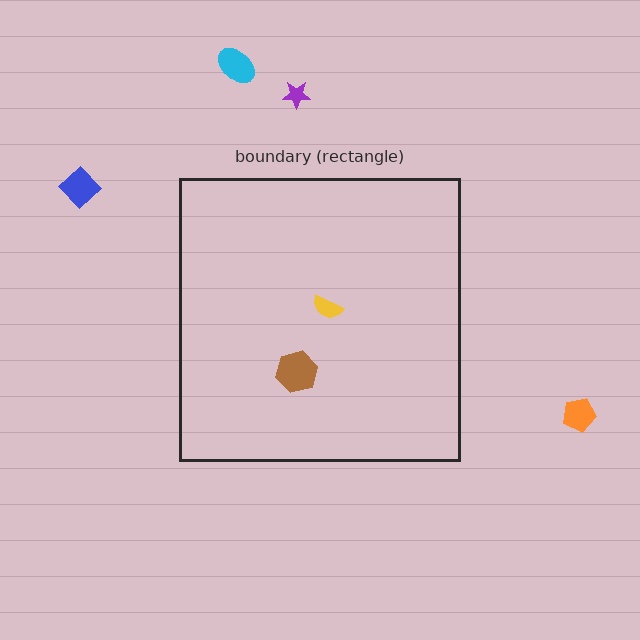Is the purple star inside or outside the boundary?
Outside.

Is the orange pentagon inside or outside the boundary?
Outside.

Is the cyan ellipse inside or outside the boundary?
Outside.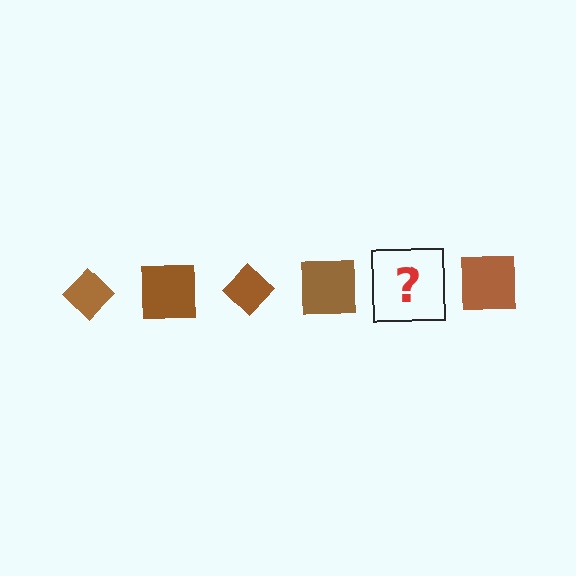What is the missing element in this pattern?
The missing element is a brown diamond.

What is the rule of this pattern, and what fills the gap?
The rule is that the pattern cycles through diamond, square shapes in brown. The gap should be filled with a brown diamond.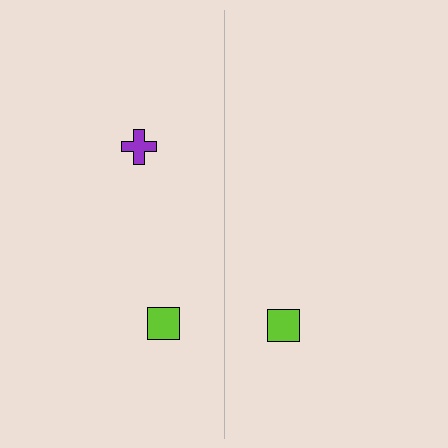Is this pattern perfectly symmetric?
No, the pattern is not perfectly symmetric. A purple cross is missing from the right side.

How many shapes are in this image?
There are 3 shapes in this image.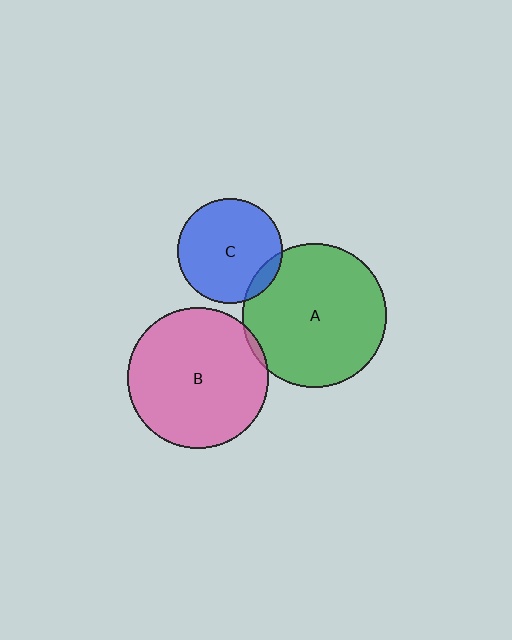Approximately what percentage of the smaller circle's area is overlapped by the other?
Approximately 10%.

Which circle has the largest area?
Circle A (green).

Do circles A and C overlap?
Yes.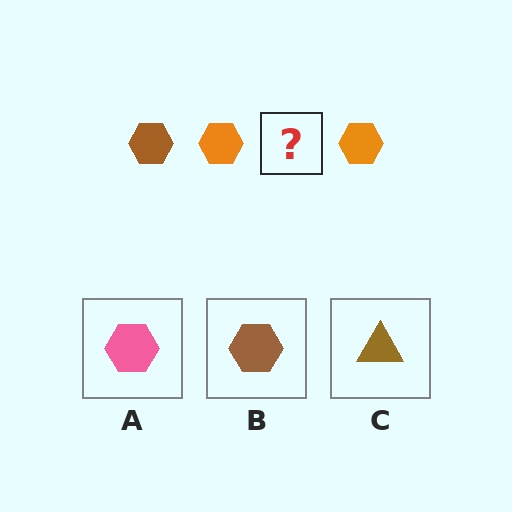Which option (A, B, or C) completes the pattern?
B.